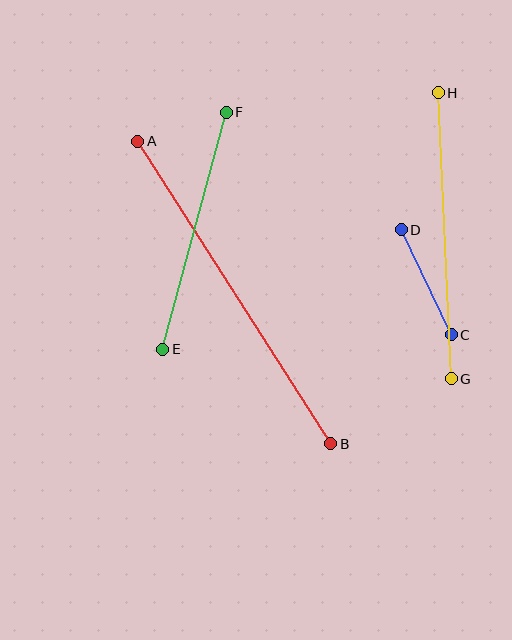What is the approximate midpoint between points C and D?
The midpoint is at approximately (426, 282) pixels.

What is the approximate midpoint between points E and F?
The midpoint is at approximately (195, 231) pixels.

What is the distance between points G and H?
The distance is approximately 286 pixels.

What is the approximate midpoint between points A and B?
The midpoint is at approximately (234, 293) pixels.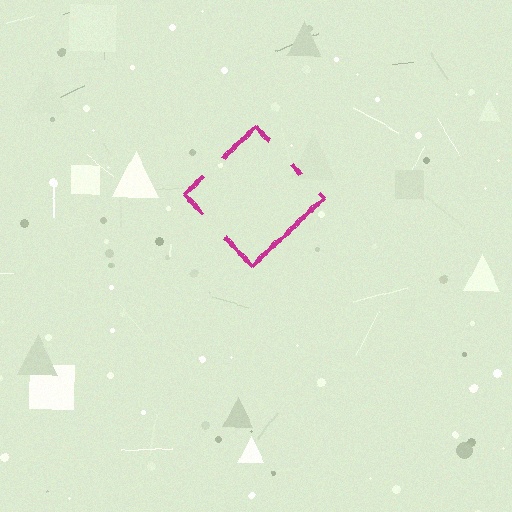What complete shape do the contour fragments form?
The contour fragments form a diamond.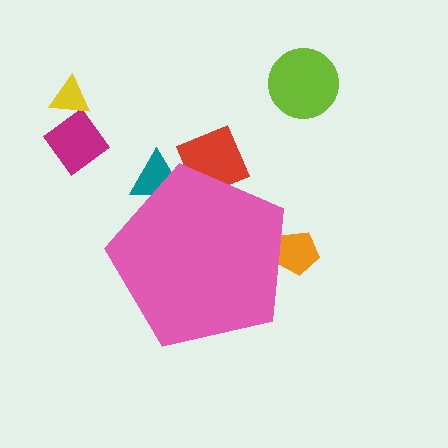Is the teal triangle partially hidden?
Yes, the teal triangle is partially hidden behind the pink pentagon.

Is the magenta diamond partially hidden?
No, the magenta diamond is fully visible.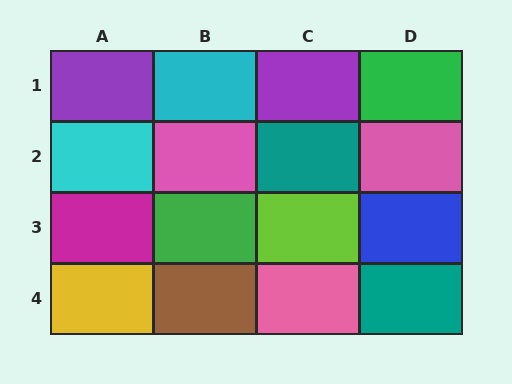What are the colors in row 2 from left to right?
Cyan, pink, teal, pink.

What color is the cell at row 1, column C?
Purple.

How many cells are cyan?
2 cells are cyan.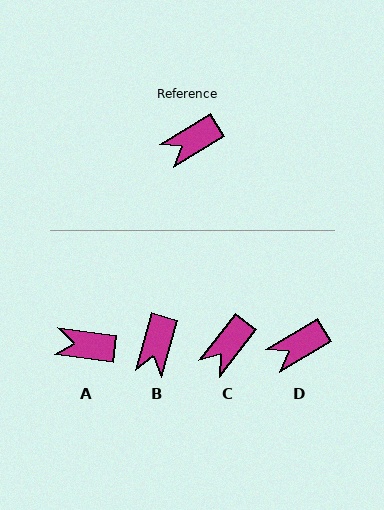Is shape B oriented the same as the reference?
No, it is off by about 43 degrees.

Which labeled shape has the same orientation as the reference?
D.